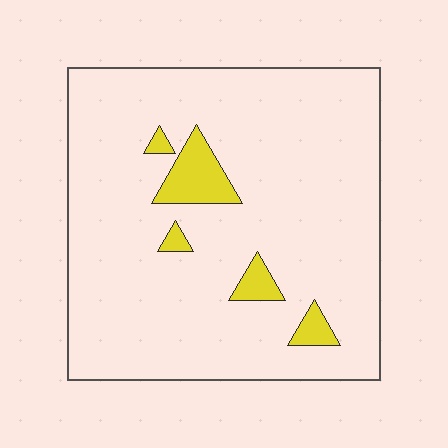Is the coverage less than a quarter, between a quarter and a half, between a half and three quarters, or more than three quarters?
Less than a quarter.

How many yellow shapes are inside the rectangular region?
5.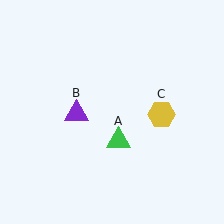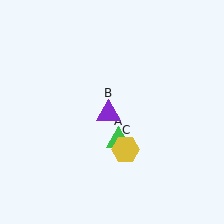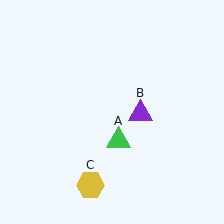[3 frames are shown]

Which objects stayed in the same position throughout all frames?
Green triangle (object A) remained stationary.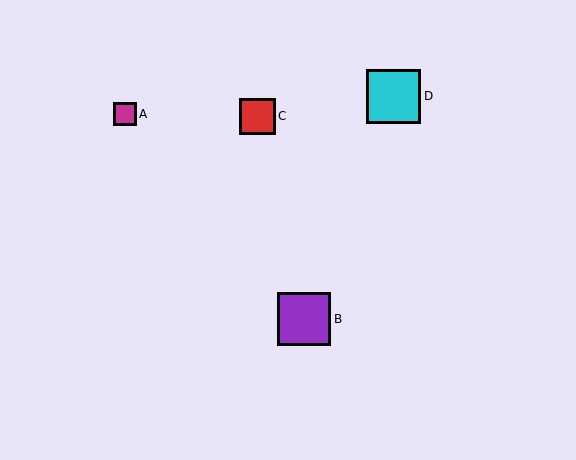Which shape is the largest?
The cyan square (labeled D) is the largest.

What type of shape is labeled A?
Shape A is a magenta square.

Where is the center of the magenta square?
The center of the magenta square is at (125, 114).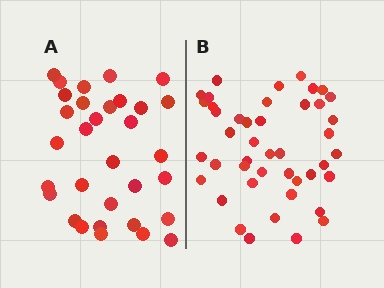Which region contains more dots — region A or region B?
Region B (the right region) has more dots.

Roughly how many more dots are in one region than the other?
Region B has roughly 12 or so more dots than region A.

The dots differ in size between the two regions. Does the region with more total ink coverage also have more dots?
No. Region A has more total ink coverage because its dots are larger, but region B actually contains more individual dots. Total area can be misleading — the number of items is what matters here.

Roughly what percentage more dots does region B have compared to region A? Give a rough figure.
About 40% more.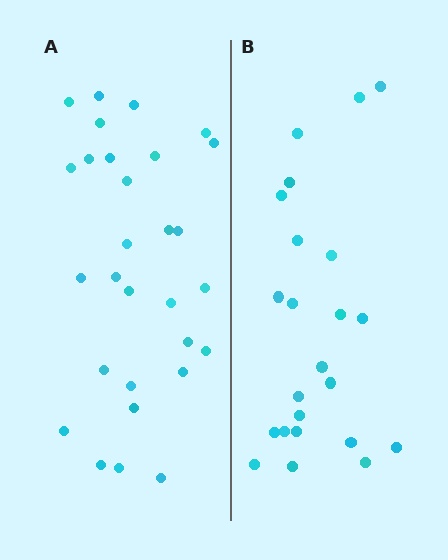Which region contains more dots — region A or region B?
Region A (the left region) has more dots.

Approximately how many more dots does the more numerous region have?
Region A has about 6 more dots than region B.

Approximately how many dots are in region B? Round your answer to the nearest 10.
About 20 dots. (The exact count is 23, which rounds to 20.)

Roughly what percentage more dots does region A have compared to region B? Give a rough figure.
About 25% more.